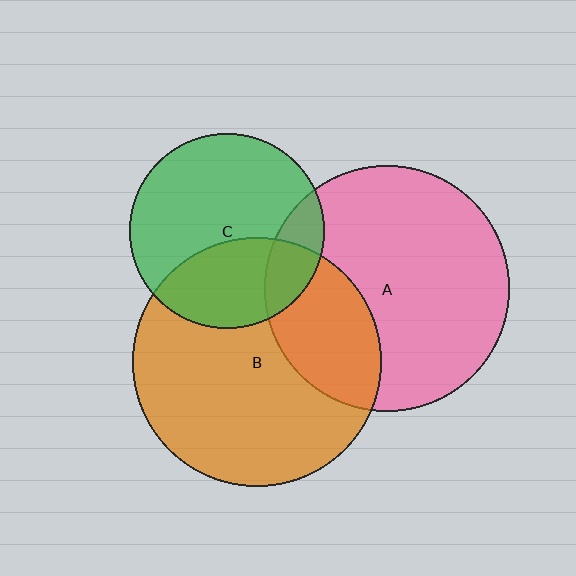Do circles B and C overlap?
Yes.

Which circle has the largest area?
Circle B (orange).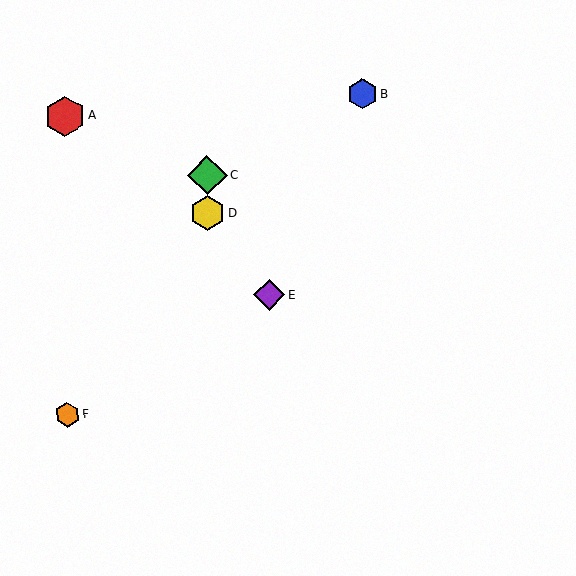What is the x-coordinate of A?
Object A is at x≈65.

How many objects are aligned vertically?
2 objects (C, D) are aligned vertically.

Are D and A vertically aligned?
No, D is at x≈208 and A is at x≈65.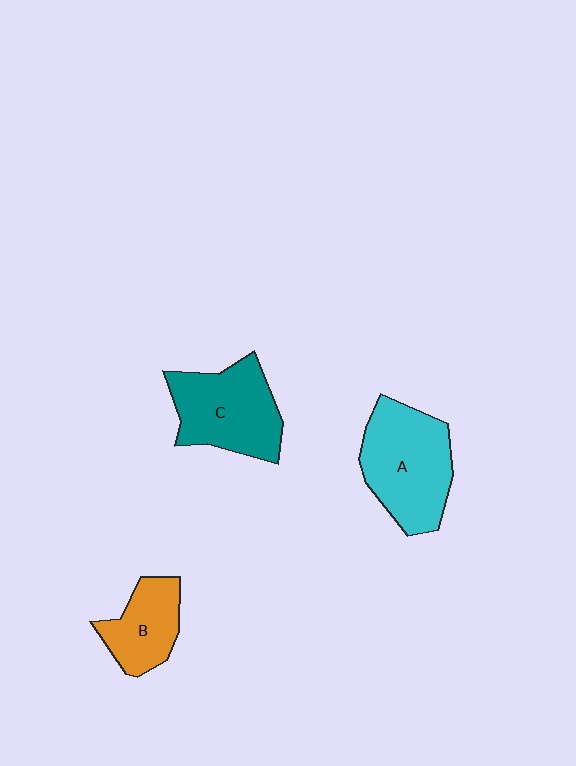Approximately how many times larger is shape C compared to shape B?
Approximately 1.5 times.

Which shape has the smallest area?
Shape B (orange).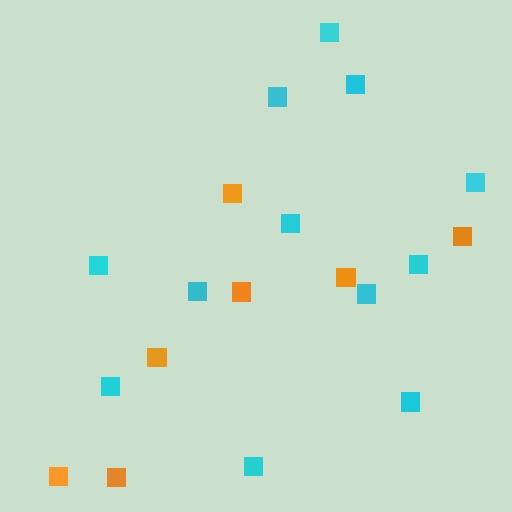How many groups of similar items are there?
There are 2 groups: one group of cyan squares (12) and one group of orange squares (7).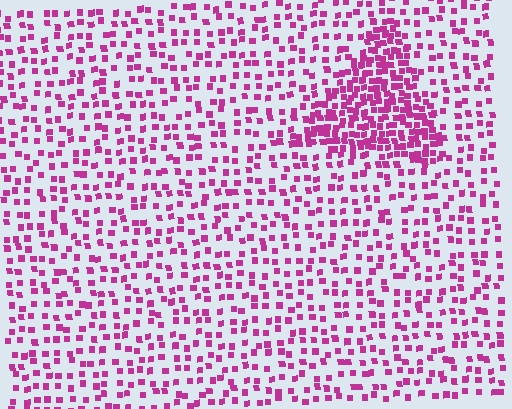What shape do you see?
I see a triangle.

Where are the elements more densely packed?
The elements are more densely packed inside the triangle boundary.